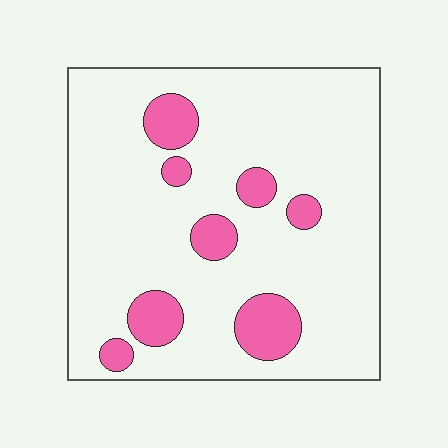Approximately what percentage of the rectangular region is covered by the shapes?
Approximately 15%.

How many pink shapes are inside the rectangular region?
8.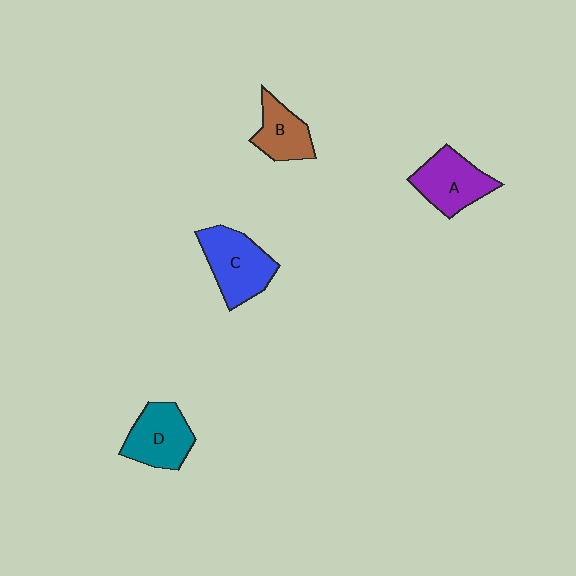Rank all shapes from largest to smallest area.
From largest to smallest: C (blue), A (purple), D (teal), B (brown).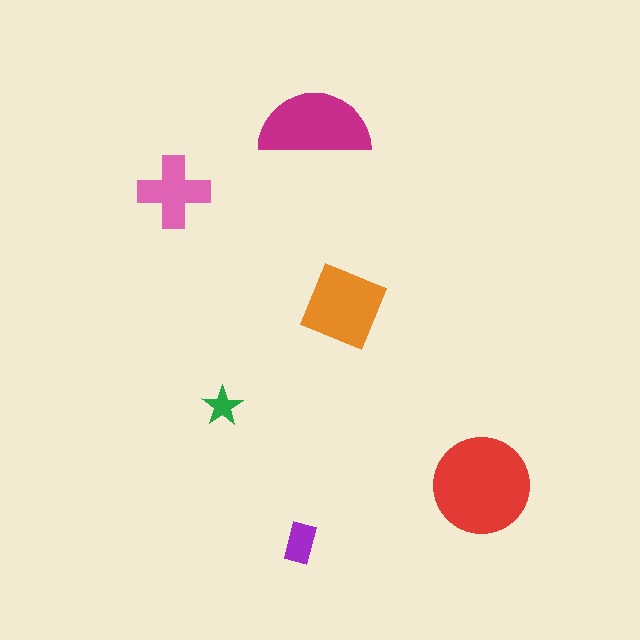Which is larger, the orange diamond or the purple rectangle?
The orange diamond.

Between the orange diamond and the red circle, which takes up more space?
The red circle.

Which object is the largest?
The red circle.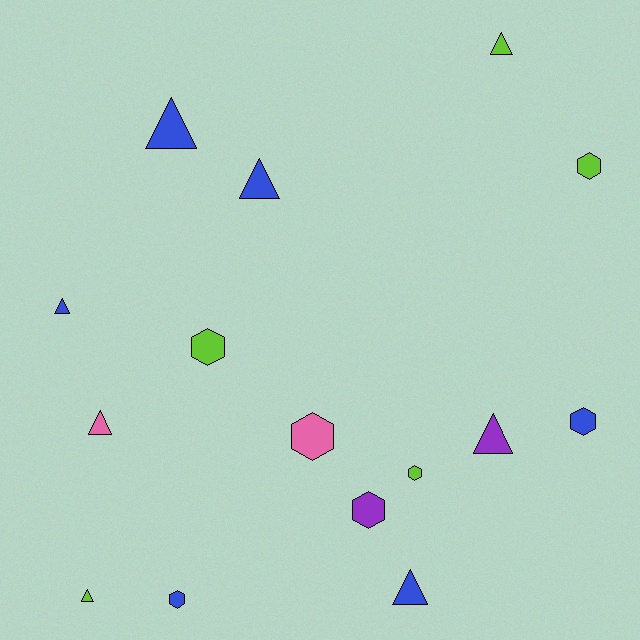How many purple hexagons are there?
There is 1 purple hexagon.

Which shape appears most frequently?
Triangle, with 8 objects.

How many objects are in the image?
There are 15 objects.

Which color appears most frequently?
Blue, with 6 objects.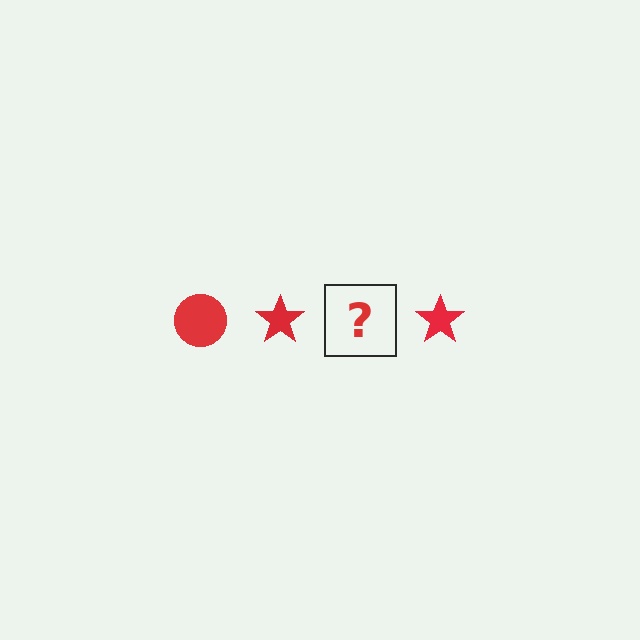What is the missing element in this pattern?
The missing element is a red circle.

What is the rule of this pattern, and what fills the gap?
The rule is that the pattern cycles through circle, star shapes in red. The gap should be filled with a red circle.